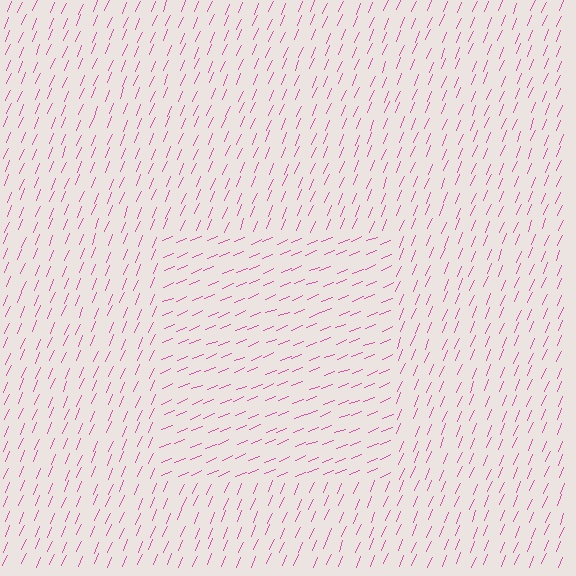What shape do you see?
I see a rectangle.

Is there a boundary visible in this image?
Yes, there is a texture boundary formed by a change in line orientation.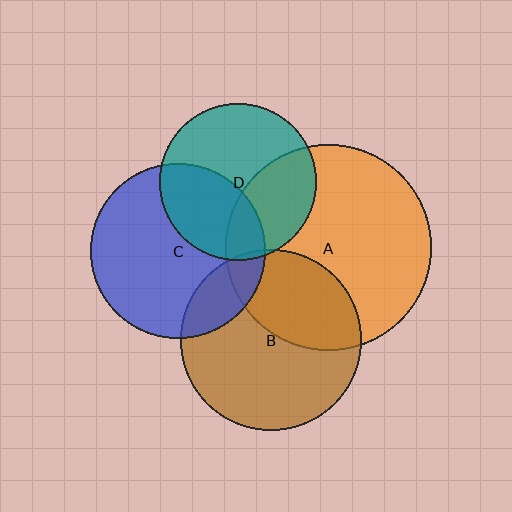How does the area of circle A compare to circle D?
Approximately 1.7 times.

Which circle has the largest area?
Circle A (orange).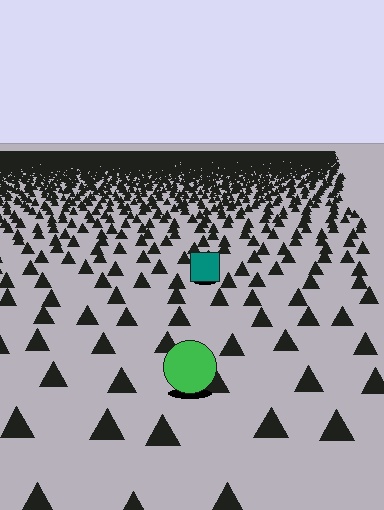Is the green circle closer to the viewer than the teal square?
Yes. The green circle is closer — you can tell from the texture gradient: the ground texture is coarser near it.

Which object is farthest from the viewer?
The teal square is farthest from the viewer. It appears smaller and the ground texture around it is denser.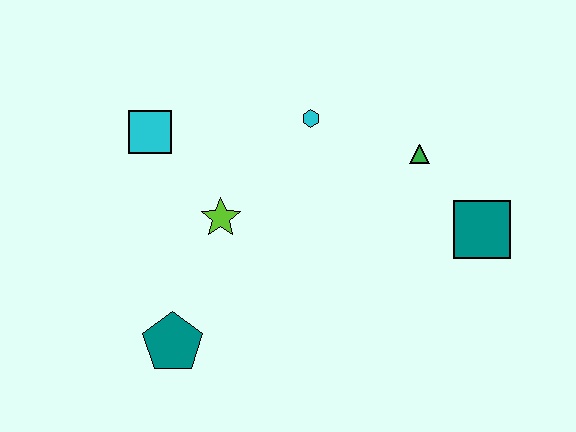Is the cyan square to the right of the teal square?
No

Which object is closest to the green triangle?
The teal square is closest to the green triangle.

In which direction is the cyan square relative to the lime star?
The cyan square is above the lime star.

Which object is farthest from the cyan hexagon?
The teal pentagon is farthest from the cyan hexagon.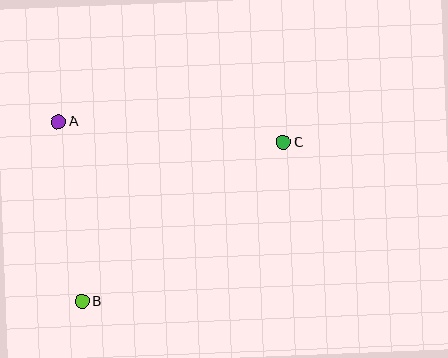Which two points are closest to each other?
Points A and B are closest to each other.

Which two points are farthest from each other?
Points B and C are farthest from each other.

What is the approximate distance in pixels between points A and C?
The distance between A and C is approximately 226 pixels.